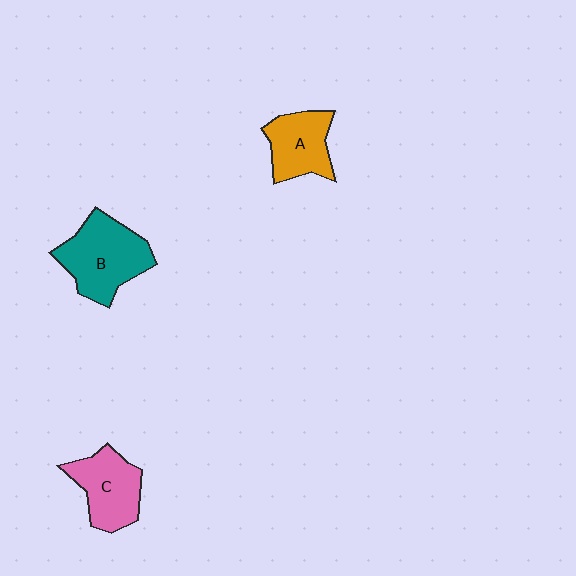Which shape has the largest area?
Shape B (teal).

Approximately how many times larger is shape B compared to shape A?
Approximately 1.4 times.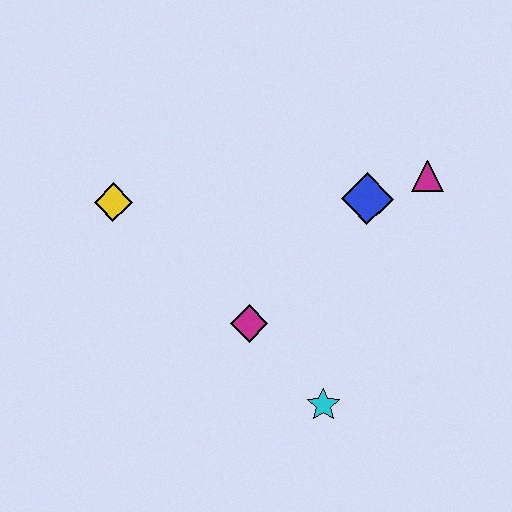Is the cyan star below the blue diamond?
Yes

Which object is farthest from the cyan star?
The yellow diamond is farthest from the cyan star.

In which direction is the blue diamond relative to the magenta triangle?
The blue diamond is to the left of the magenta triangle.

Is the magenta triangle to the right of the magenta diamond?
Yes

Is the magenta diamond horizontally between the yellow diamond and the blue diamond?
Yes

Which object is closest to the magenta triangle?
The blue diamond is closest to the magenta triangle.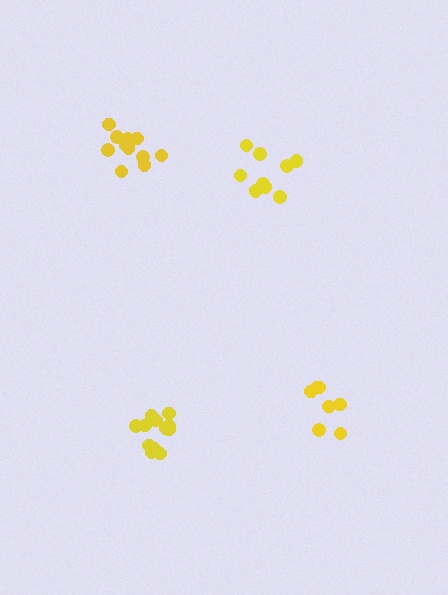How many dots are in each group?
Group 1: 11 dots, Group 2: 7 dots, Group 3: 12 dots, Group 4: 9 dots (39 total).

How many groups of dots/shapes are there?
There are 4 groups.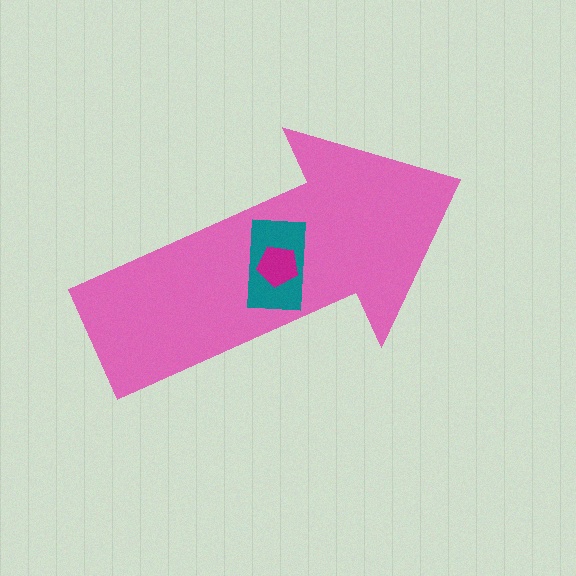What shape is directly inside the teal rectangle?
The magenta pentagon.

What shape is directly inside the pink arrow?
The teal rectangle.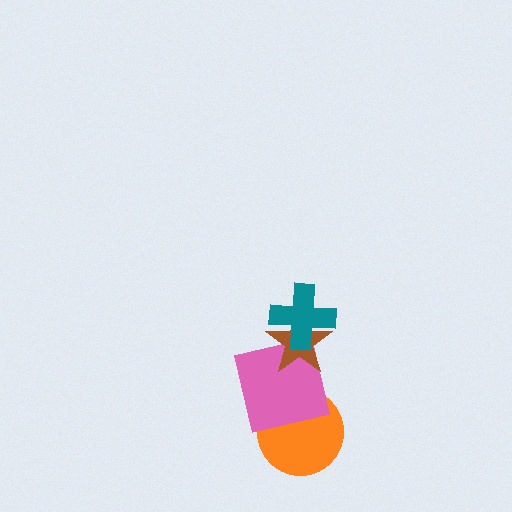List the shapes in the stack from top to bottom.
From top to bottom: the teal cross, the brown star, the pink square, the orange circle.